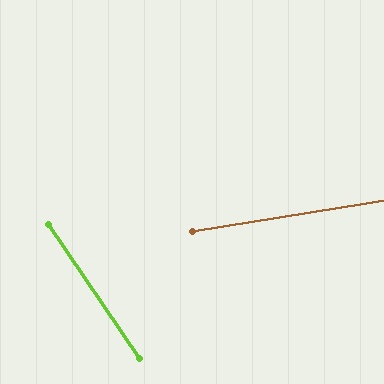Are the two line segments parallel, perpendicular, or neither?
Neither parallel nor perpendicular — they differ by about 65°.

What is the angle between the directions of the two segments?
Approximately 65 degrees.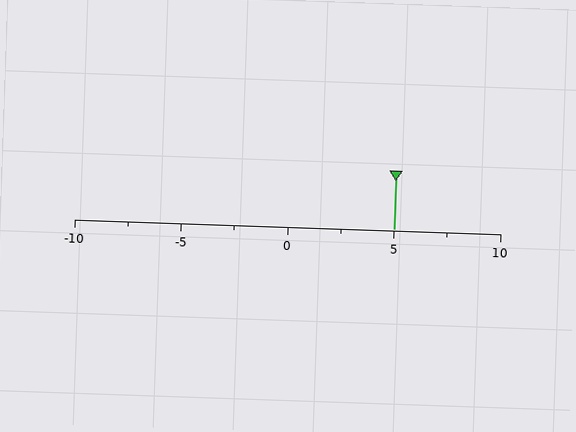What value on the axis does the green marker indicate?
The marker indicates approximately 5.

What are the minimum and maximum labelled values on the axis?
The axis runs from -10 to 10.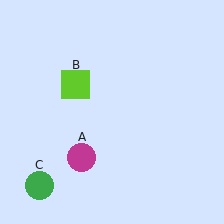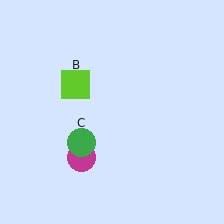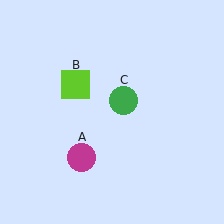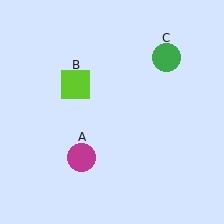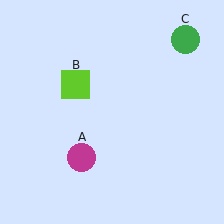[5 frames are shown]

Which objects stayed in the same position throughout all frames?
Magenta circle (object A) and lime square (object B) remained stationary.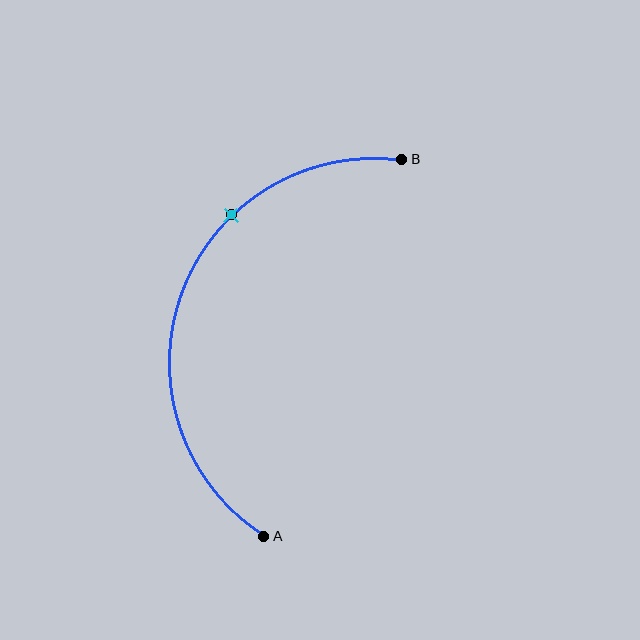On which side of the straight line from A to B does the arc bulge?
The arc bulges to the left of the straight line connecting A and B.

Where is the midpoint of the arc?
The arc midpoint is the point on the curve farthest from the straight line joining A and B. It sits to the left of that line.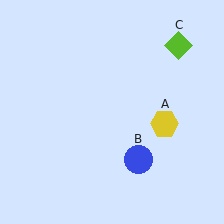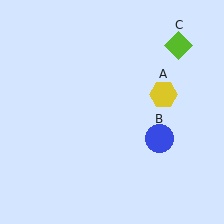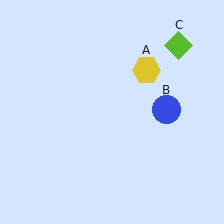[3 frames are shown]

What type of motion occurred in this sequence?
The yellow hexagon (object A), blue circle (object B) rotated counterclockwise around the center of the scene.